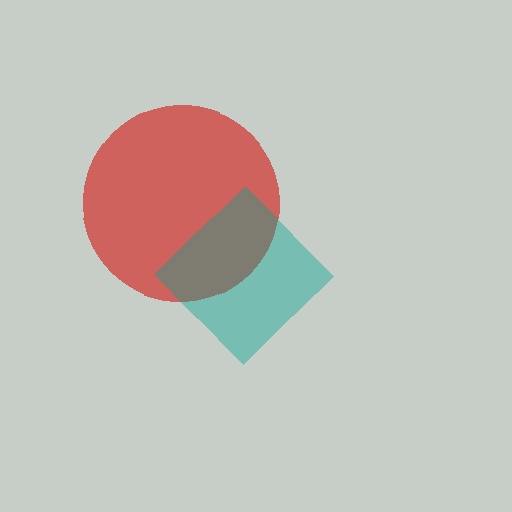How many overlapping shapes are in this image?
There are 2 overlapping shapes in the image.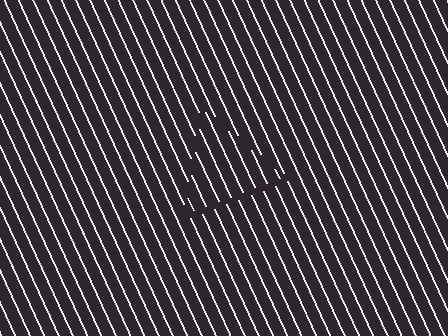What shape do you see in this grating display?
An illusory triangle. The interior of the shape contains the same grating, shifted by half a period — the contour is defined by the phase discontinuity where line-ends from the inner and outer gratings abut.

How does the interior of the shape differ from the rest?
The interior of the shape contains the same grating, shifted by half a period — the contour is defined by the phase discontinuity where line-ends from the inner and outer gratings abut.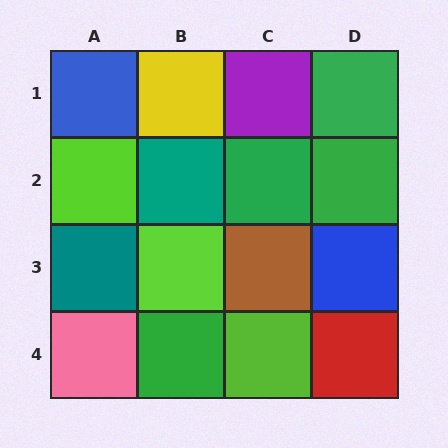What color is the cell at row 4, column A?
Pink.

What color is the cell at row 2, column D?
Green.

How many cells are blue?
2 cells are blue.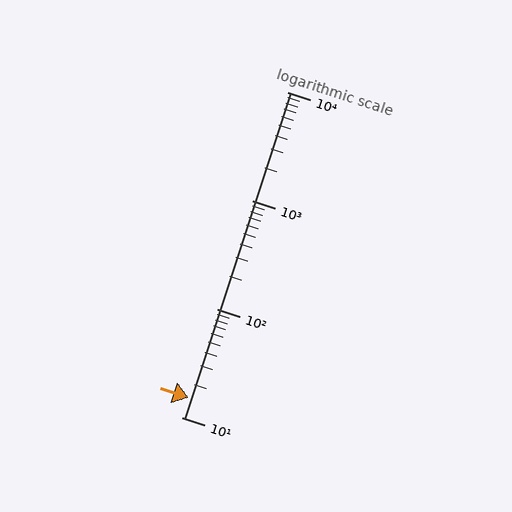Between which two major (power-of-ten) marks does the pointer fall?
The pointer is between 10 and 100.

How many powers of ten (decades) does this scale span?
The scale spans 3 decades, from 10 to 10000.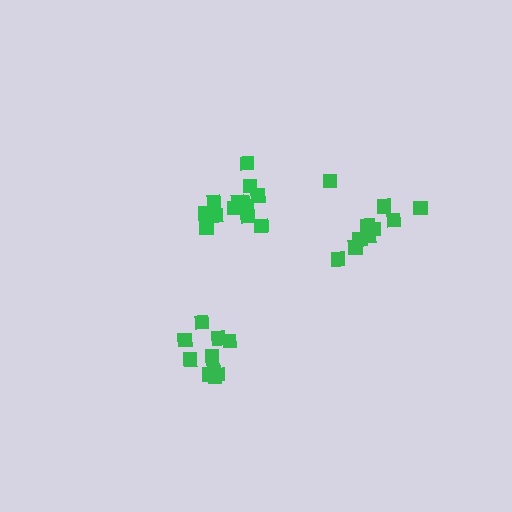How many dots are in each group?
Group 1: 13 dots, Group 2: 10 dots, Group 3: 10 dots (33 total).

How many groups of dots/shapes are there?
There are 3 groups.